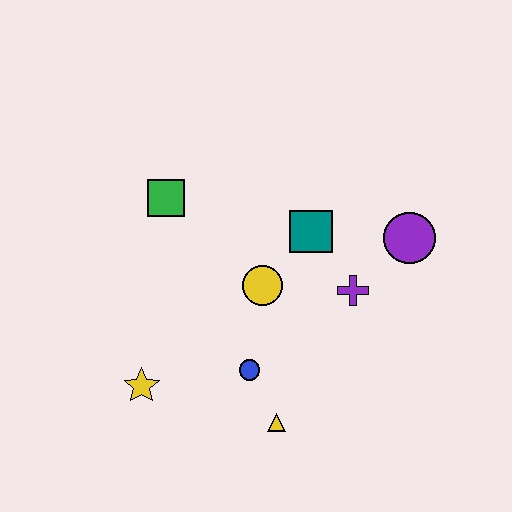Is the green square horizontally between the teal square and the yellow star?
Yes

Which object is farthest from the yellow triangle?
The green square is farthest from the yellow triangle.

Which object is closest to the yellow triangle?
The blue circle is closest to the yellow triangle.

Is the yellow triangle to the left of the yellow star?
No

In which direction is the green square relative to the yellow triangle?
The green square is above the yellow triangle.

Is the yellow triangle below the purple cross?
Yes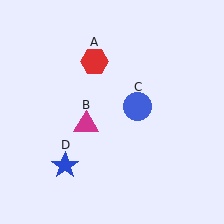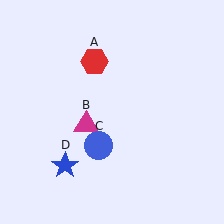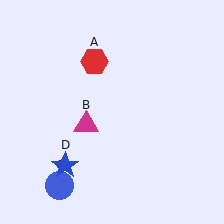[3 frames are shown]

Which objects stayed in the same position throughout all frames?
Red hexagon (object A) and magenta triangle (object B) and blue star (object D) remained stationary.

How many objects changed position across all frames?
1 object changed position: blue circle (object C).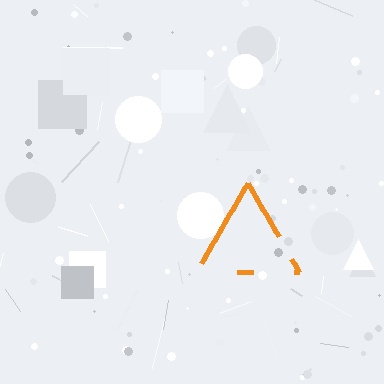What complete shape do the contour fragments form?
The contour fragments form a triangle.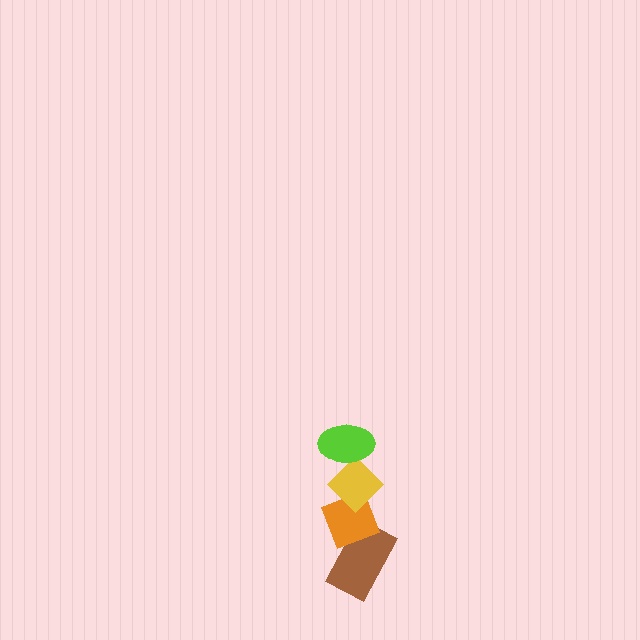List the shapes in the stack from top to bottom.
From top to bottom: the lime ellipse, the yellow diamond, the orange diamond, the brown rectangle.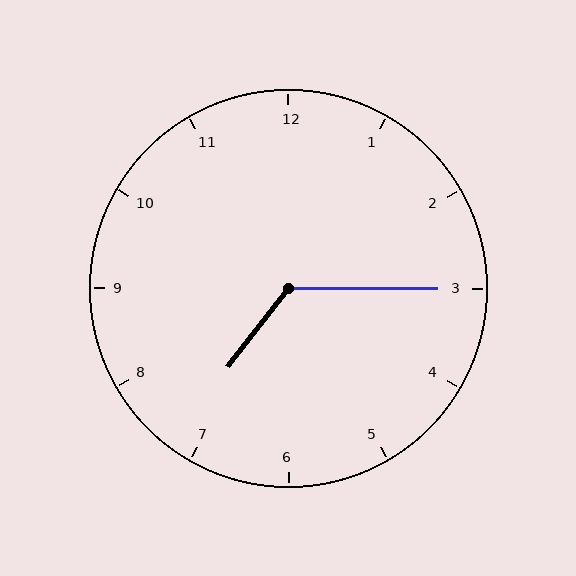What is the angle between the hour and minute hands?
Approximately 128 degrees.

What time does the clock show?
7:15.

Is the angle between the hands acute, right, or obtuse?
It is obtuse.